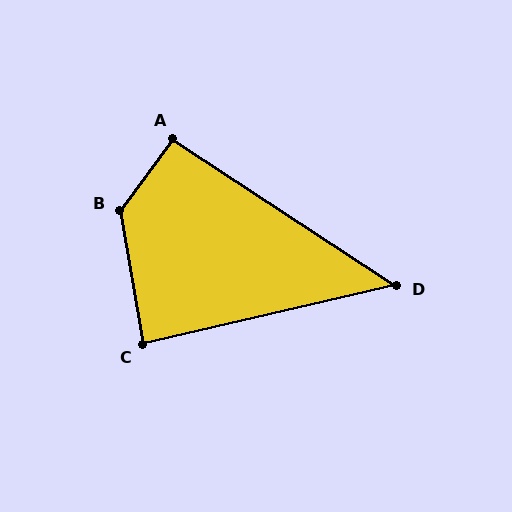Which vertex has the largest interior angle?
B, at approximately 134 degrees.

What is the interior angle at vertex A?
Approximately 93 degrees (approximately right).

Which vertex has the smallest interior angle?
D, at approximately 46 degrees.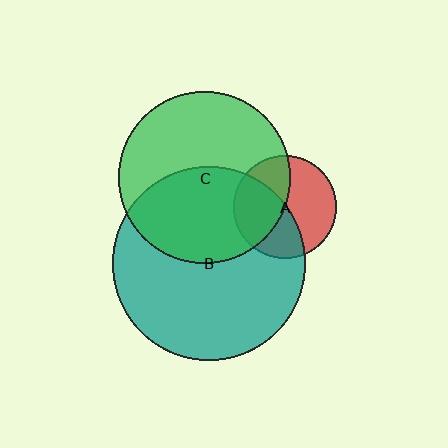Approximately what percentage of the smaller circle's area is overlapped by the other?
Approximately 45%.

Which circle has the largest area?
Circle B (teal).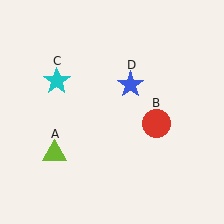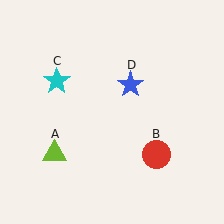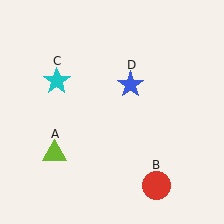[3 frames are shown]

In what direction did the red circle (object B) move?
The red circle (object B) moved down.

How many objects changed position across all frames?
1 object changed position: red circle (object B).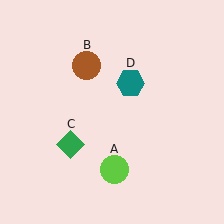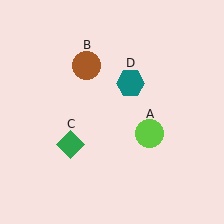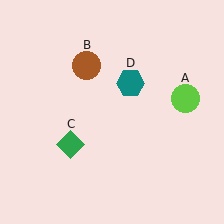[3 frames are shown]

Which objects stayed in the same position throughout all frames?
Brown circle (object B) and green diamond (object C) and teal hexagon (object D) remained stationary.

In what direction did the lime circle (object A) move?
The lime circle (object A) moved up and to the right.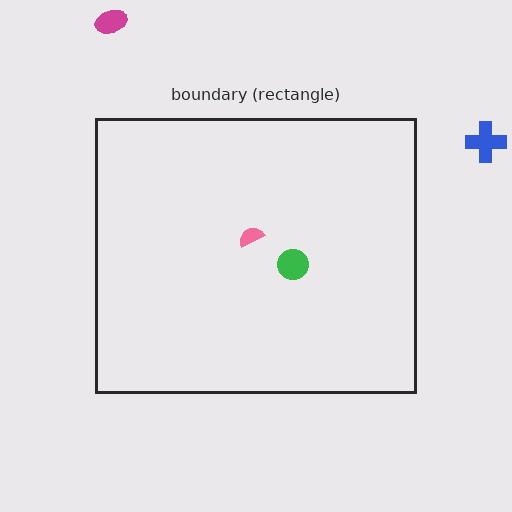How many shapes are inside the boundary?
2 inside, 2 outside.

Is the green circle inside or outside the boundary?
Inside.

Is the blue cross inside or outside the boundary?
Outside.